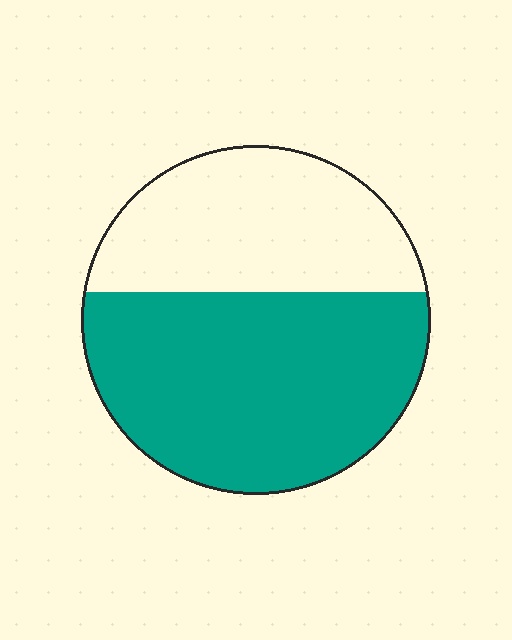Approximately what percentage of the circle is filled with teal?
Approximately 60%.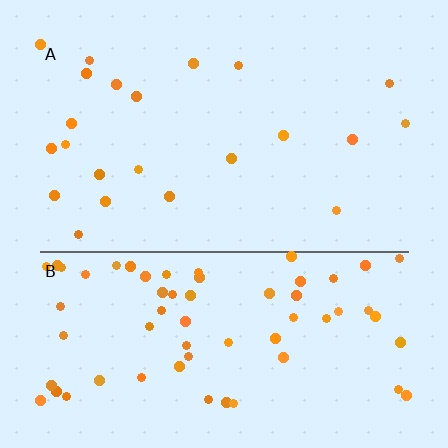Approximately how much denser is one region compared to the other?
Approximately 3.0× — region B over region A.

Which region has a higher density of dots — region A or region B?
B (the bottom).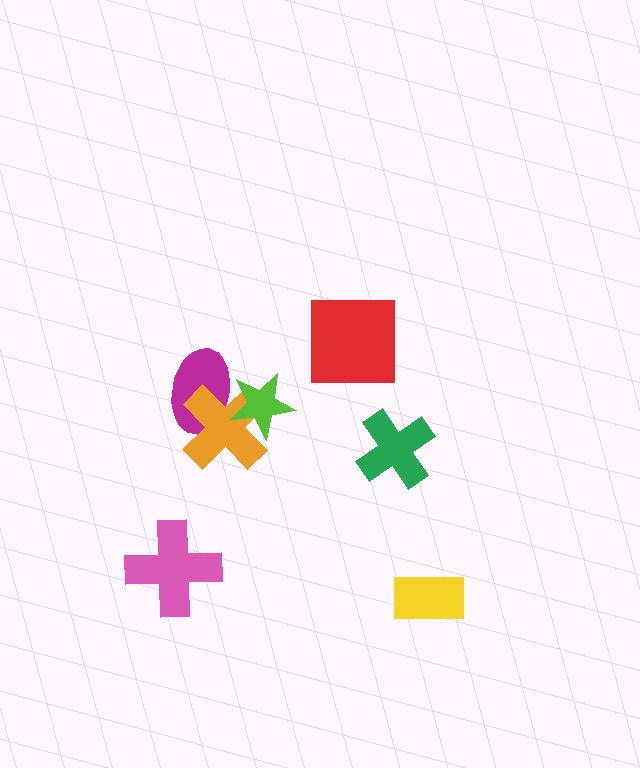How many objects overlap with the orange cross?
2 objects overlap with the orange cross.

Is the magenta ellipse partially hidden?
Yes, it is partially covered by another shape.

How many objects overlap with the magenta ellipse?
2 objects overlap with the magenta ellipse.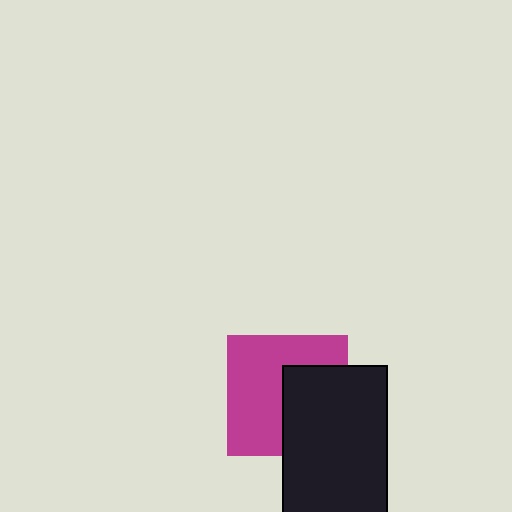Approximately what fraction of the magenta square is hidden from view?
Roughly 41% of the magenta square is hidden behind the black rectangle.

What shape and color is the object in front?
The object in front is a black rectangle.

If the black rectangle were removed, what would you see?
You would see the complete magenta square.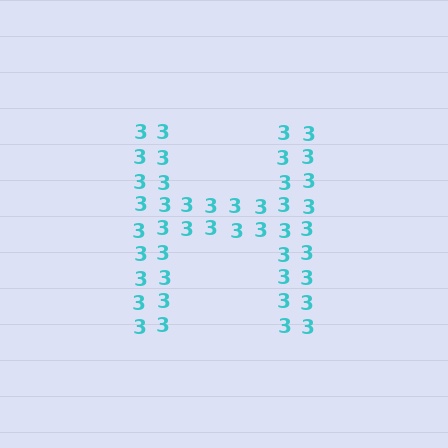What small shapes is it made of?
It is made of small digit 3's.